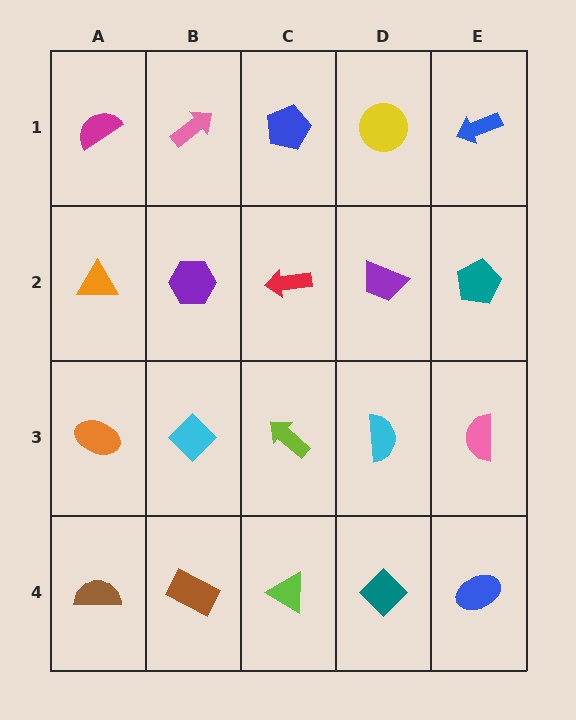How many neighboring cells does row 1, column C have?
3.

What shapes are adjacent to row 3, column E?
A teal pentagon (row 2, column E), a blue ellipse (row 4, column E), a cyan semicircle (row 3, column D).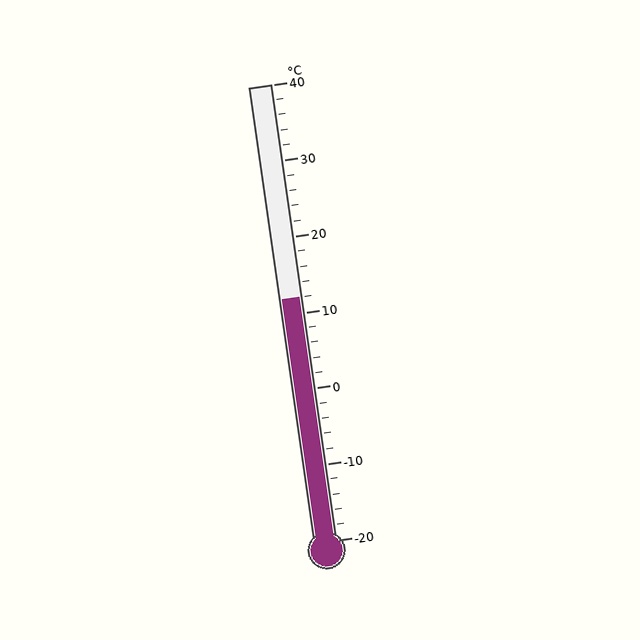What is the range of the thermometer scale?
The thermometer scale ranges from -20°C to 40°C.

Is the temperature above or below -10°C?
The temperature is above -10°C.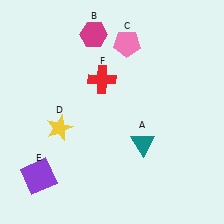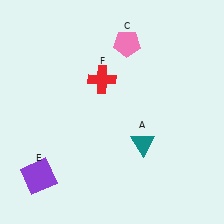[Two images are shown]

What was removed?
The yellow star (D), the magenta hexagon (B) were removed in Image 2.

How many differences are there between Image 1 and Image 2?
There are 2 differences between the two images.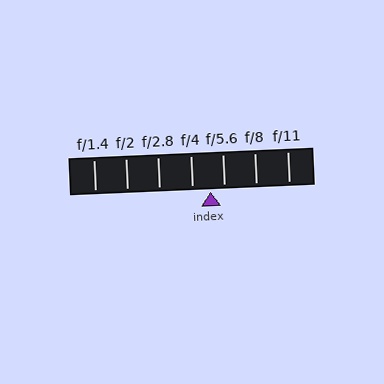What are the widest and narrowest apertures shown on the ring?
The widest aperture shown is f/1.4 and the narrowest is f/11.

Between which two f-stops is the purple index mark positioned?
The index mark is between f/4 and f/5.6.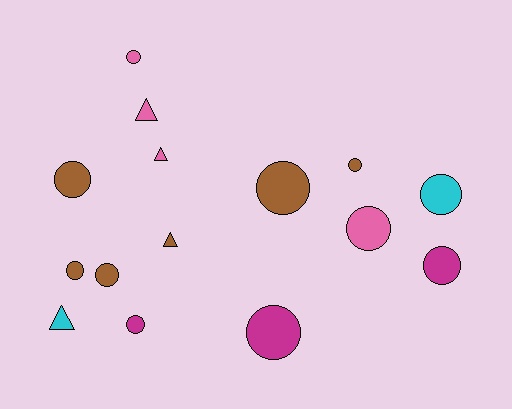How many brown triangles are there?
There is 1 brown triangle.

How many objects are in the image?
There are 15 objects.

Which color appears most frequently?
Brown, with 6 objects.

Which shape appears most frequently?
Circle, with 11 objects.